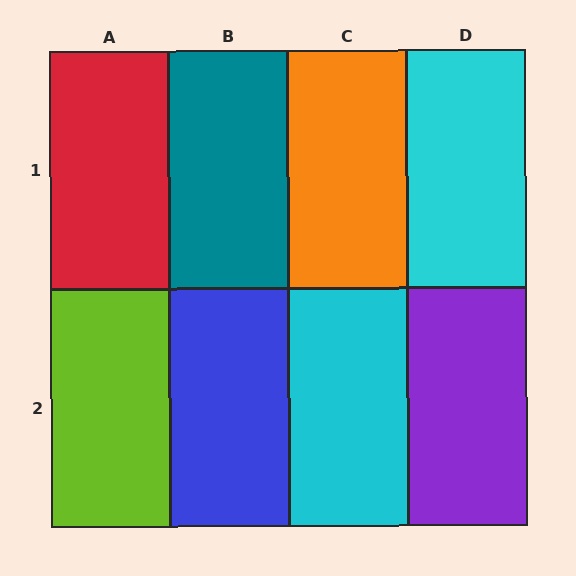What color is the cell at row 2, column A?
Lime.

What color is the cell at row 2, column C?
Cyan.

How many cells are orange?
1 cell is orange.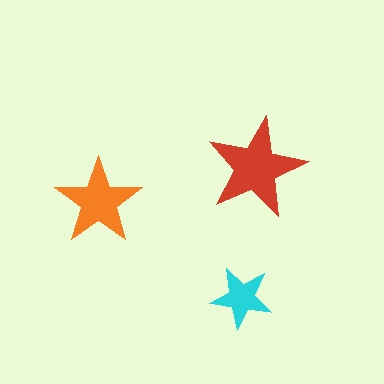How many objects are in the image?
There are 3 objects in the image.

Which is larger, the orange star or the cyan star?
The orange one.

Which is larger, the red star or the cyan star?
The red one.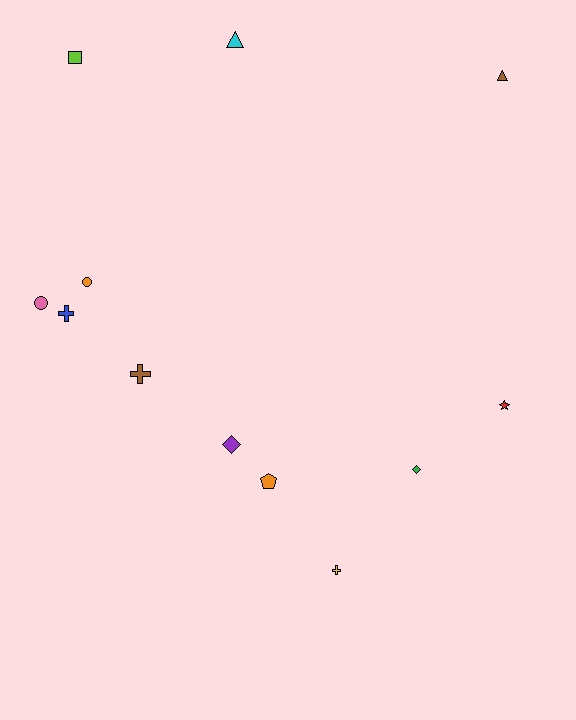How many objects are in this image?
There are 12 objects.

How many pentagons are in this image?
There is 1 pentagon.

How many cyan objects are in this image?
There is 1 cyan object.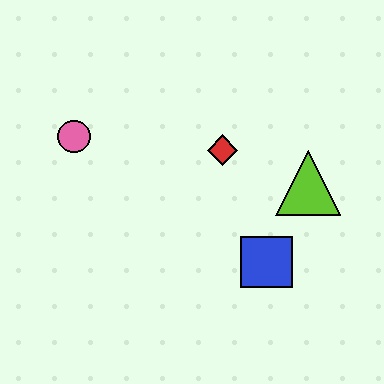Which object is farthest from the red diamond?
The pink circle is farthest from the red diamond.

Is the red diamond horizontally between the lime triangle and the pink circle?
Yes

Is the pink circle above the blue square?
Yes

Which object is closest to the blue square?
The lime triangle is closest to the blue square.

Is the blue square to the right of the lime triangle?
No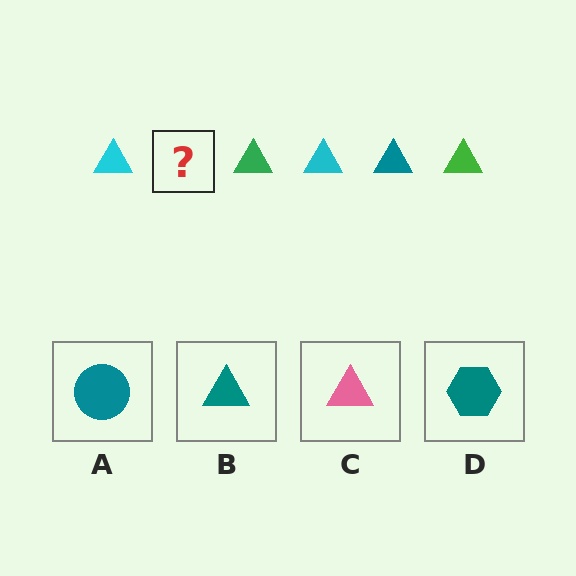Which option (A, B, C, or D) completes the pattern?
B.